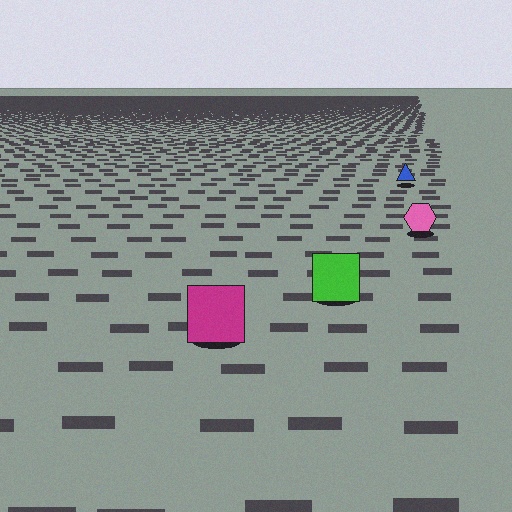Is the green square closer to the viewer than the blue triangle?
Yes. The green square is closer — you can tell from the texture gradient: the ground texture is coarser near it.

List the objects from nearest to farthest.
From nearest to farthest: the magenta square, the green square, the pink hexagon, the blue triangle.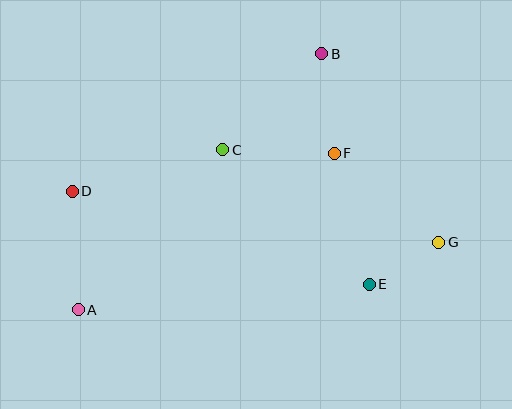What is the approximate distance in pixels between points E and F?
The distance between E and F is approximately 135 pixels.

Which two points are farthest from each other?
Points D and G are farthest from each other.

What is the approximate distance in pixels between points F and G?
The distance between F and G is approximately 137 pixels.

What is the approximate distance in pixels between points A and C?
The distance between A and C is approximately 216 pixels.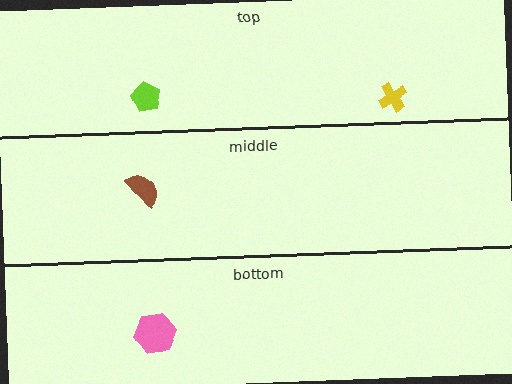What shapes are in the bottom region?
The pink hexagon.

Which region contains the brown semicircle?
The middle region.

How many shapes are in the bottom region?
1.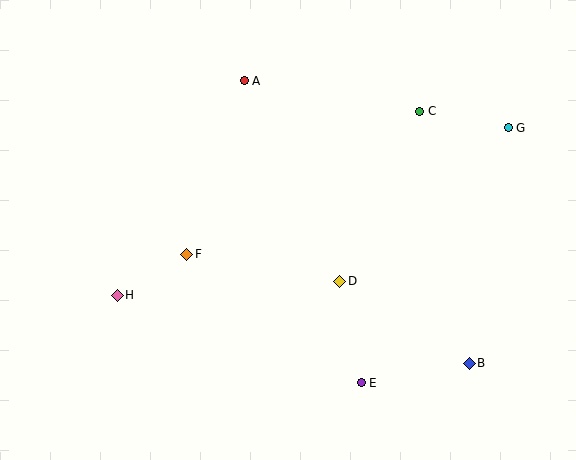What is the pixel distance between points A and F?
The distance between A and F is 183 pixels.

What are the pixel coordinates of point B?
Point B is at (469, 363).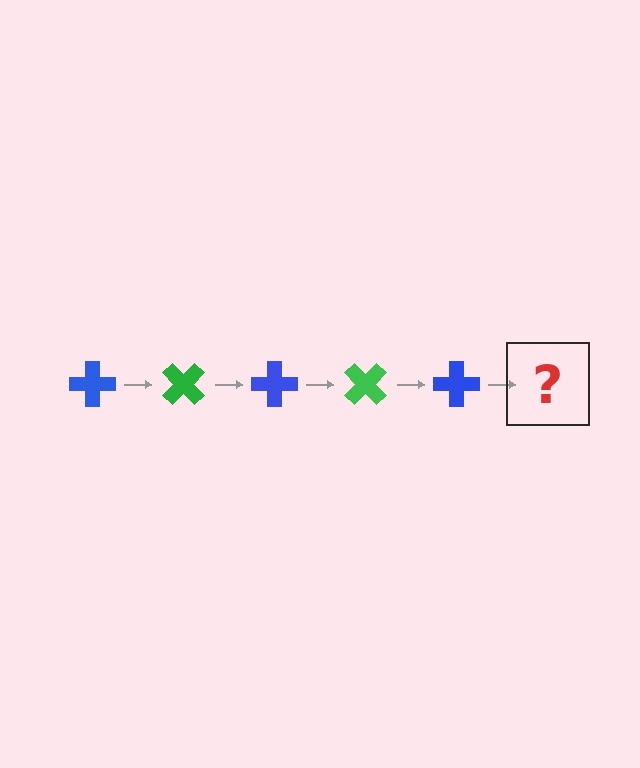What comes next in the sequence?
The next element should be a green cross, rotated 225 degrees from the start.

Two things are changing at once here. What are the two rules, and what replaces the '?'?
The two rules are that it rotates 45 degrees each step and the color cycles through blue and green. The '?' should be a green cross, rotated 225 degrees from the start.